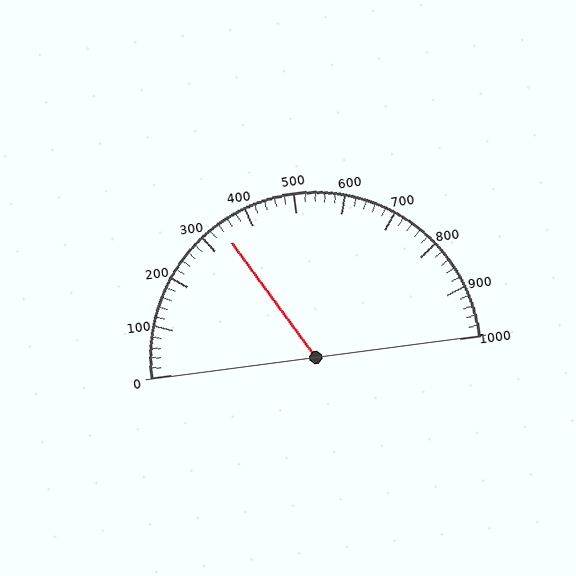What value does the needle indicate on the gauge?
The needle indicates approximately 340.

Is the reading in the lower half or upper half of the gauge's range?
The reading is in the lower half of the range (0 to 1000).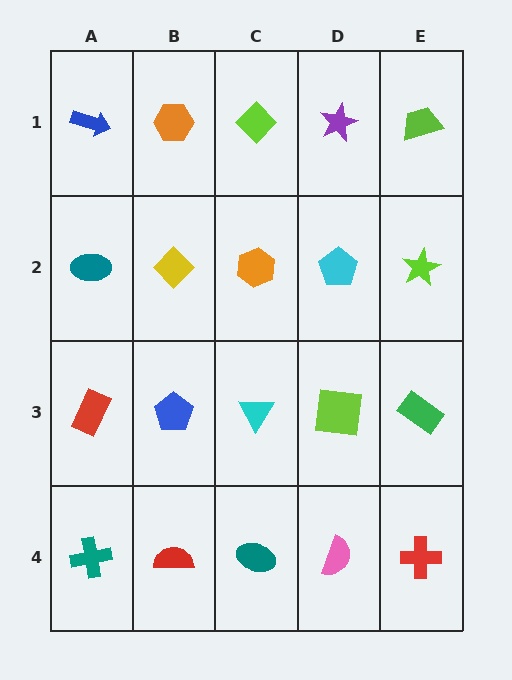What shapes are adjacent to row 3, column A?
A teal ellipse (row 2, column A), a teal cross (row 4, column A), a blue pentagon (row 3, column B).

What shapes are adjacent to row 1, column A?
A teal ellipse (row 2, column A), an orange hexagon (row 1, column B).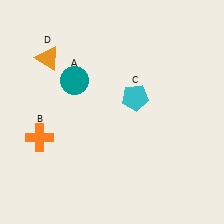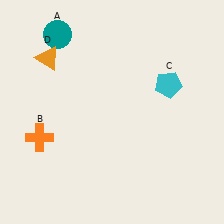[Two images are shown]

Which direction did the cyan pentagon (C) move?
The cyan pentagon (C) moved right.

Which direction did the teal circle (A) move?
The teal circle (A) moved up.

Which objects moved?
The objects that moved are: the teal circle (A), the cyan pentagon (C).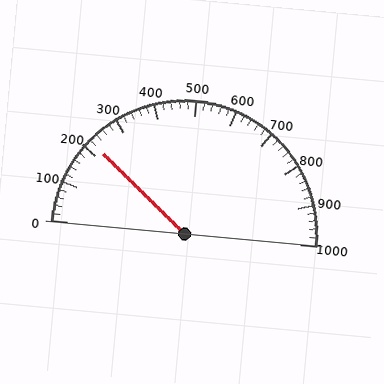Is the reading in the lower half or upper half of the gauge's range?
The reading is in the lower half of the range (0 to 1000).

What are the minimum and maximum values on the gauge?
The gauge ranges from 0 to 1000.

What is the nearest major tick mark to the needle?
The nearest major tick mark is 200.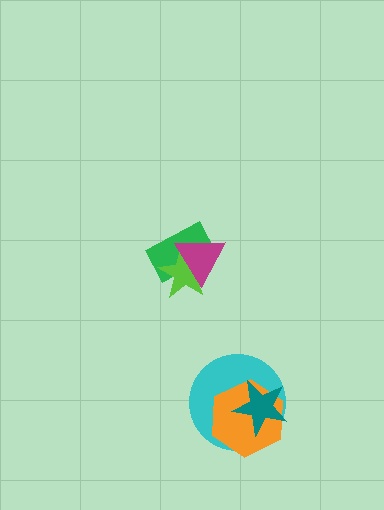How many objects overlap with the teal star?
2 objects overlap with the teal star.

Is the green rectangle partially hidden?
Yes, it is partially covered by another shape.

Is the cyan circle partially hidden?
Yes, it is partially covered by another shape.